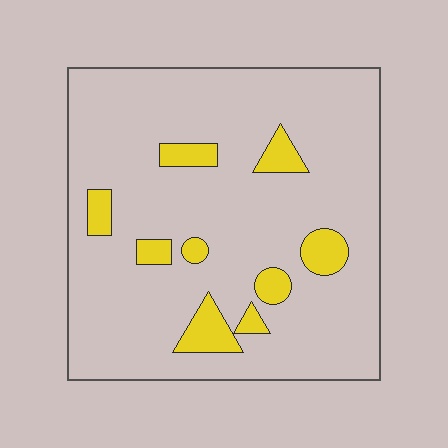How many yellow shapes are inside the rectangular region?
9.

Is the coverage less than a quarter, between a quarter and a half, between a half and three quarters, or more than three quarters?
Less than a quarter.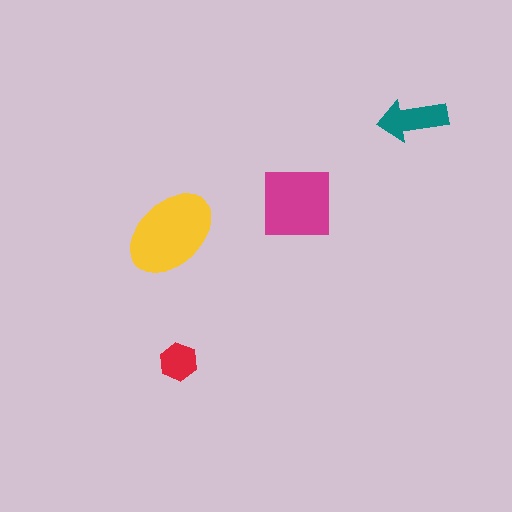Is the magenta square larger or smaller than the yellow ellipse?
Smaller.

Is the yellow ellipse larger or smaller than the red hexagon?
Larger.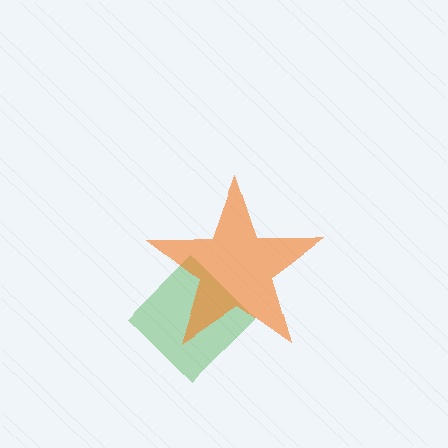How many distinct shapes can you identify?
There are 2 distinct shapes: a green diamond, an orange star.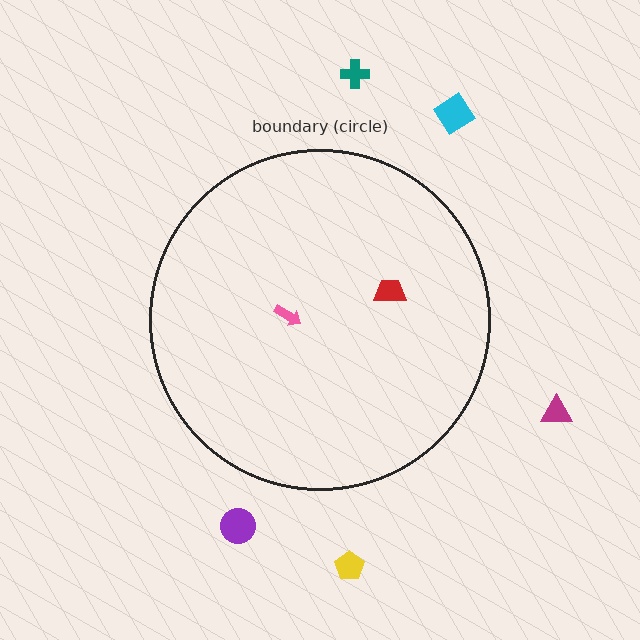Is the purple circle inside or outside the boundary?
Outside.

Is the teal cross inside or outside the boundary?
Outside.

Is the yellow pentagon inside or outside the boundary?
Outside.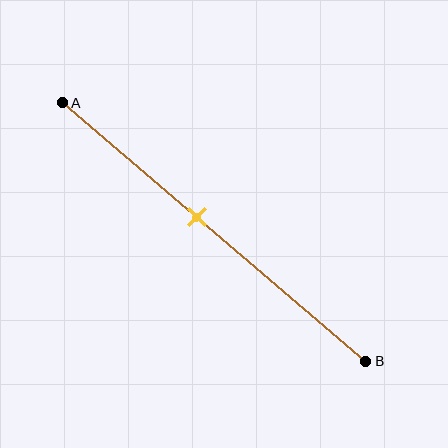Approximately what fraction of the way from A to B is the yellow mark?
The yellow mark is approximately 45% of the way from A to B.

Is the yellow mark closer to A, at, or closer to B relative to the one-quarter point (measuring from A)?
The yellow mark is closer to point B than the one-quarter point of segment AB.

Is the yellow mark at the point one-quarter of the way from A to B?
No, the mark is at about 45% from A, not at the 25% one-quarter point.